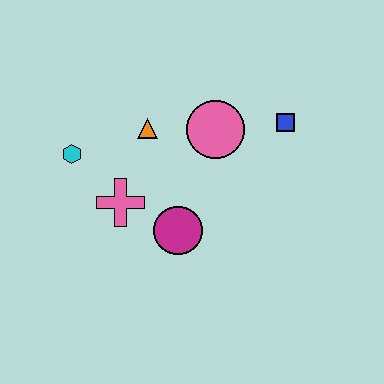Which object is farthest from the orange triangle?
The blue square is farthest from the orange triangle.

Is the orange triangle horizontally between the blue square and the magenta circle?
No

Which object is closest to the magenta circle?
The pink cross is closest to the magenta circle.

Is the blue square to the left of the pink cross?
No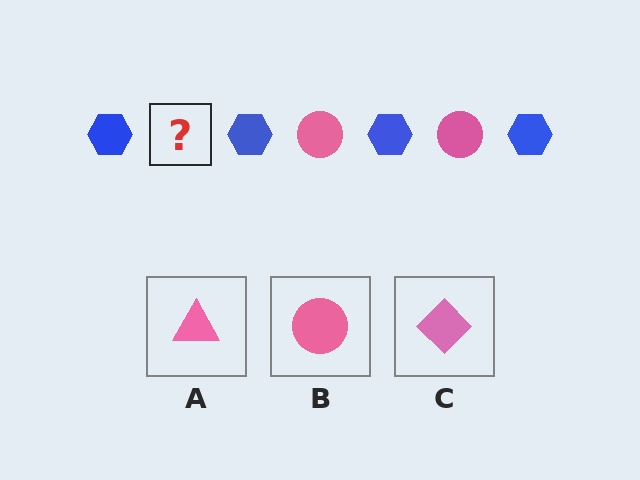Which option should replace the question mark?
Option B.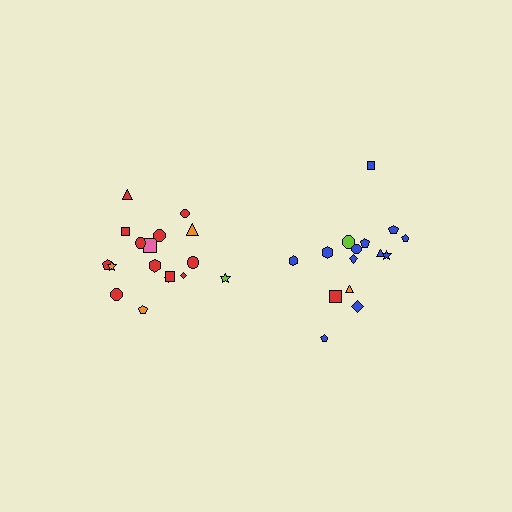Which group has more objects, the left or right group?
The left group.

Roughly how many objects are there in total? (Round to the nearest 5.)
Roughly 35 objects in total.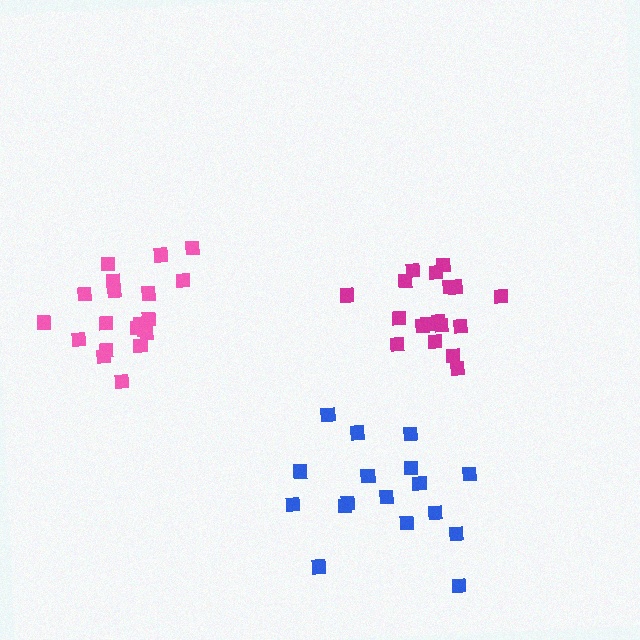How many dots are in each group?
Group 1: 18 dots, Group 2: 17 dots, Group 3: 20 dots (55 total).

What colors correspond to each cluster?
The clusters are colored: magenta, blue, pink.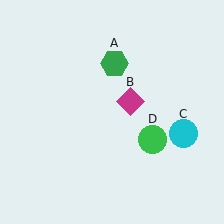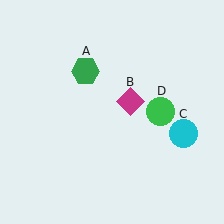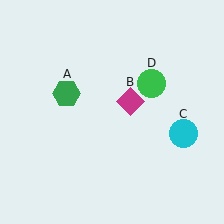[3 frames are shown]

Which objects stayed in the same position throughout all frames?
Magenta diamond (object B) and cyan circle (object C) remained stationary.